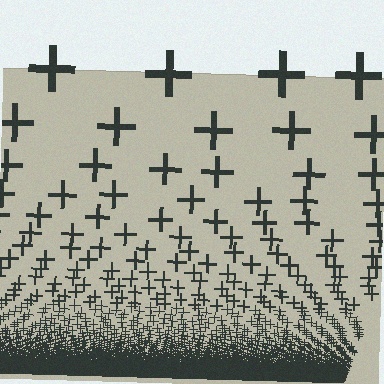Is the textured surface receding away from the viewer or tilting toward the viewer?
The surface appears to tilt toward the viewer. Texture elements get larger and sparser toward the top.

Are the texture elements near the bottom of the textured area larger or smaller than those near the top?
Smaller. The gradient is inverted — elements near the bottom are smaller and denser.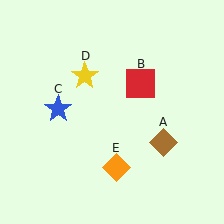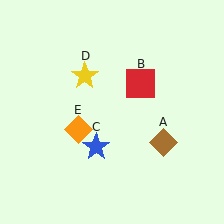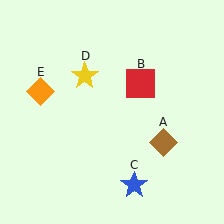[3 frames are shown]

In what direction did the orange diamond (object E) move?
The orange diamond (object E) moved up and to the left.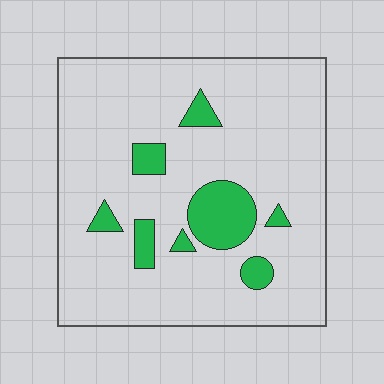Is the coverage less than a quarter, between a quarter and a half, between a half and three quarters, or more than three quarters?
Less than a quarter.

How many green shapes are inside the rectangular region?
8.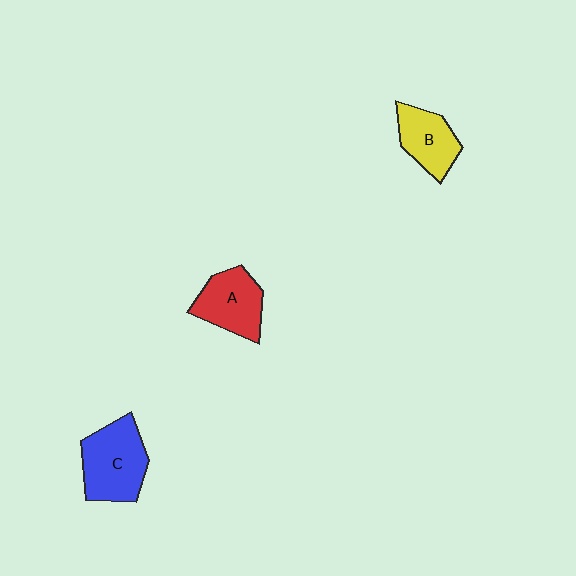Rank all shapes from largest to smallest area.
From largest to smallest: C (blue), A (red), B (yellow).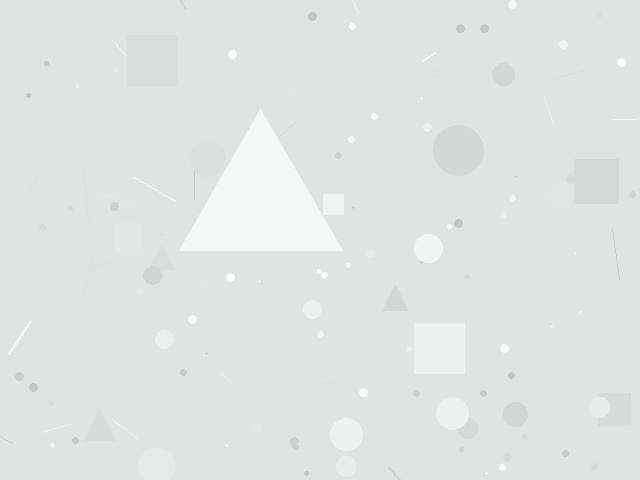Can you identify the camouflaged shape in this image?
The camouflaged shape is a triangle.